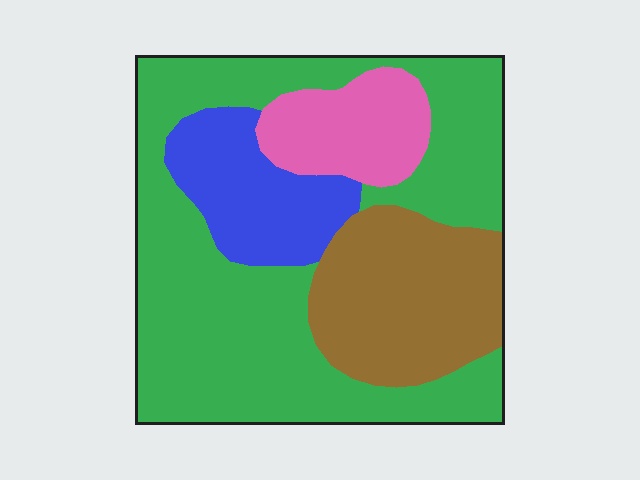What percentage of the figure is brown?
Brown takes up about one fifth (1/5) of the figure.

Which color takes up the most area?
Green, at roughly 55%.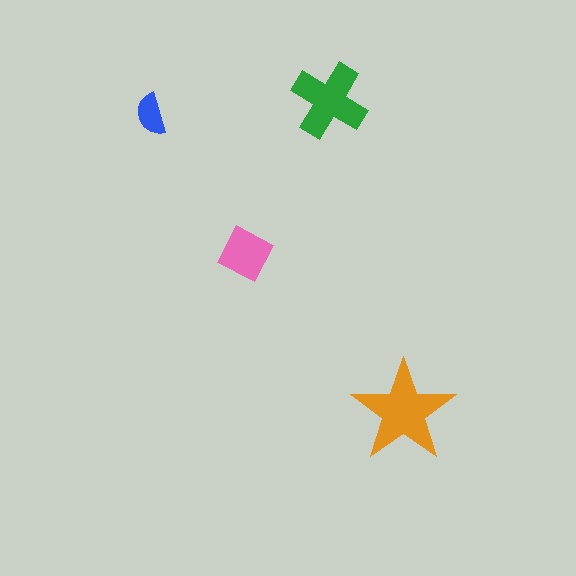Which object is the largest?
The orange star.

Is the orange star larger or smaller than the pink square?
Larger.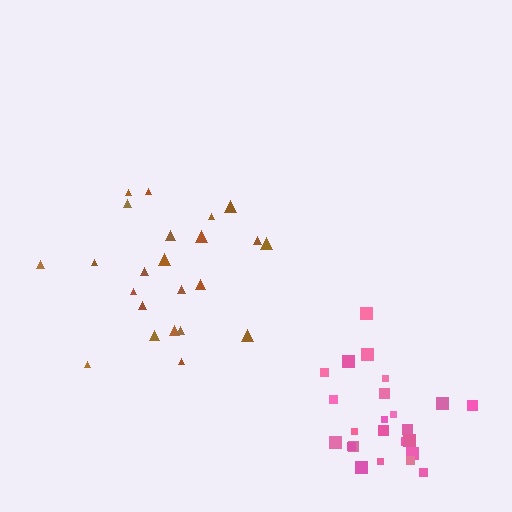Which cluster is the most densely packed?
Pink.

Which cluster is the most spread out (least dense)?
Brown.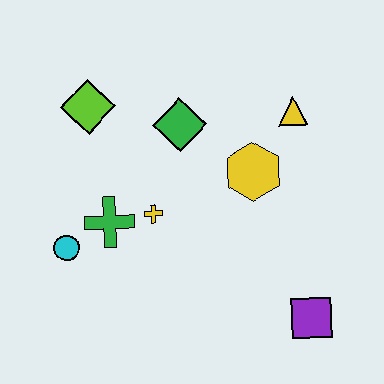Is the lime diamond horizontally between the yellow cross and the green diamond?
No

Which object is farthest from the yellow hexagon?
The cyan circle is farthest from the yellow hexagon.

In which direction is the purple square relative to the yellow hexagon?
The purple square is below the yellow hexagon.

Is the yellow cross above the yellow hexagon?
No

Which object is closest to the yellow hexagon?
The yellow triangle is closest to the yellow hexagon.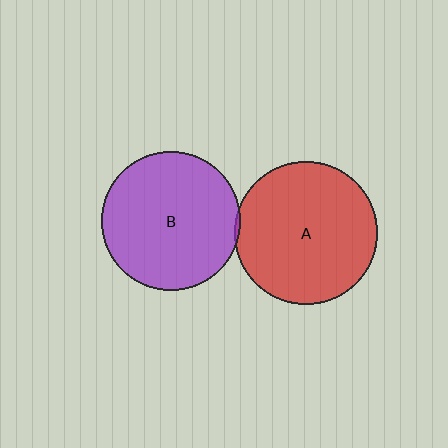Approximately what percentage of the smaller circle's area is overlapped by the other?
Approximately 5%.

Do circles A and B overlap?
Yes.